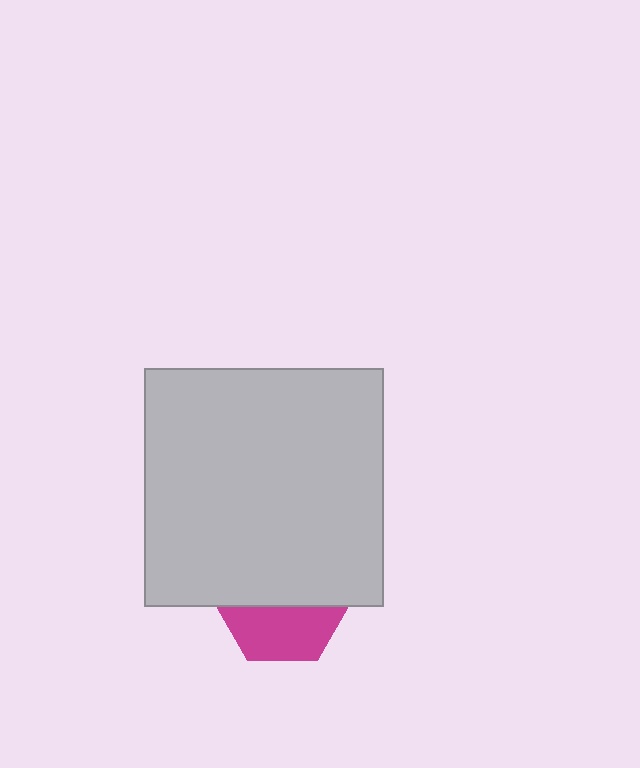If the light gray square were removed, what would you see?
You would see the complete magenta hexagon.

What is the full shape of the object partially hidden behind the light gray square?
The partially hidden object is a magenta hexagon.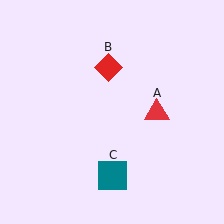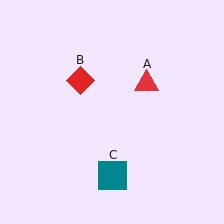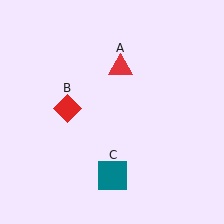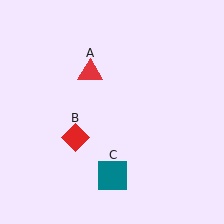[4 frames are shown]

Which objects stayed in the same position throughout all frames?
Teal square (object C) remained stationary.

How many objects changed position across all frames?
2 objects changed position: red triangle (object A), red diamond (object B).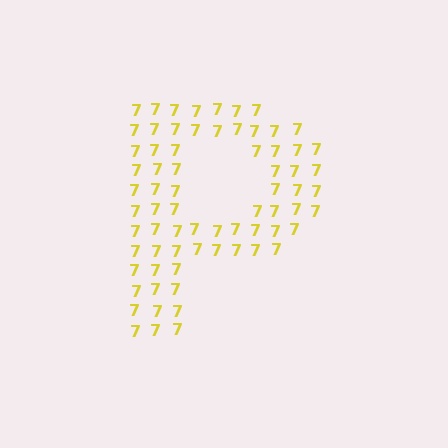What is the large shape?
The large shape is the letter P.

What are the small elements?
The small elements are digit 7's.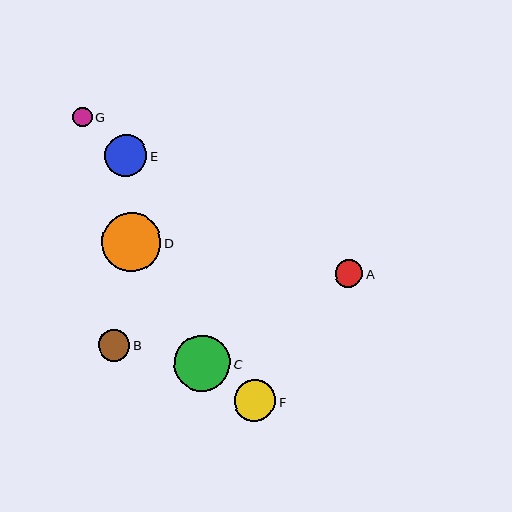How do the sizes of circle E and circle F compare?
Circle E and circle F are approximately the same size.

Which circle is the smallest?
Circle G is the smallest with a size of approximately 19 pixels.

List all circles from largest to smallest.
From largest to smallest: D, C, E, F, B, A, G.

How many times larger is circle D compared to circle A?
Circle D is approximately 2.1 times the size of circle A.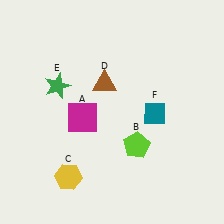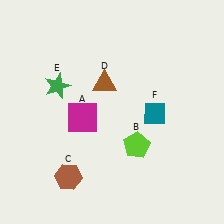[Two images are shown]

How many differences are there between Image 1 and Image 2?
There is 1 difference between the two images.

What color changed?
The hexagon (C) changed from yellow in Image 1 to brown in Image 2.